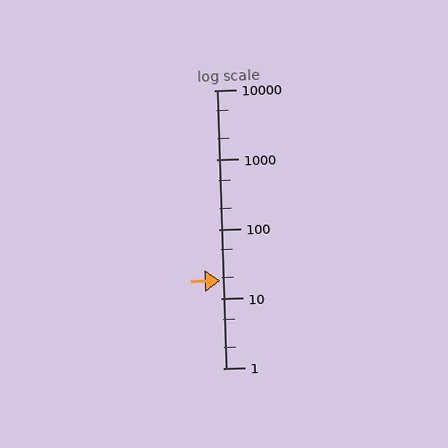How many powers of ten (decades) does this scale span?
The scale spans 4 decades, from 1 to 10000.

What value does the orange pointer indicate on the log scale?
The pointer indicates approximately 18.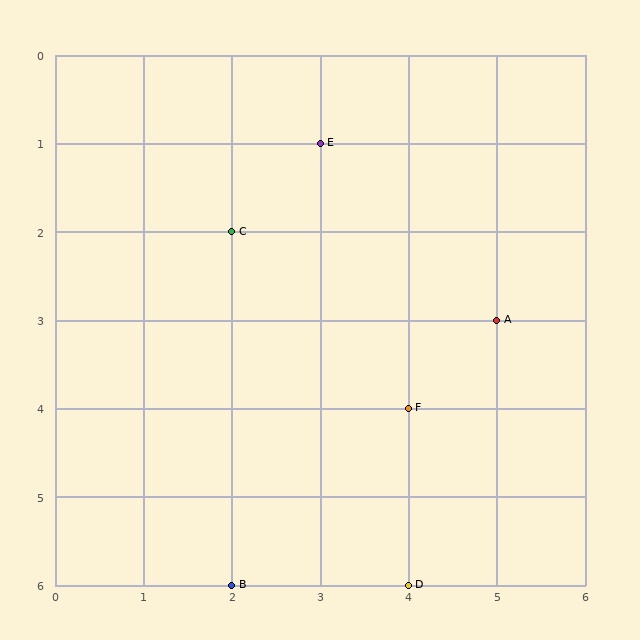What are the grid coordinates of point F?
Point F is at grid coordinates (4, 4).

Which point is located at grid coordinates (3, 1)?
Point E is at (3, 1).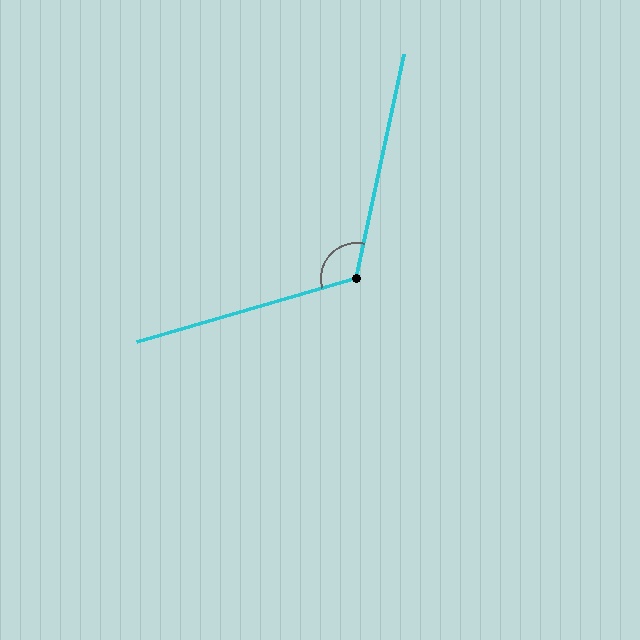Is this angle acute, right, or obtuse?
It is obtuse.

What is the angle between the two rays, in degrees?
Approximately 118 degrees.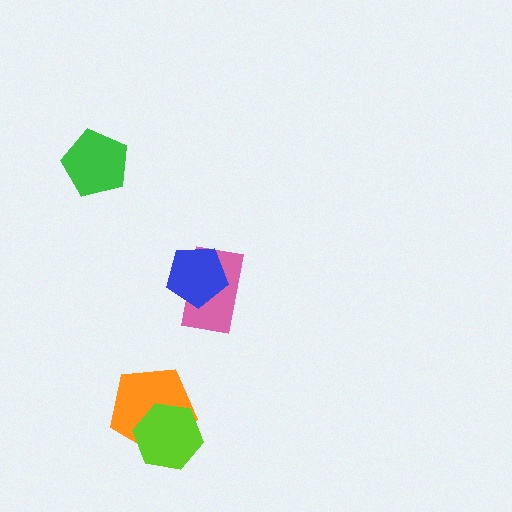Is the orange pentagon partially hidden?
Yes, it is partially covered by another shape.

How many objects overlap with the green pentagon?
0 objects overlap with the green pentagon.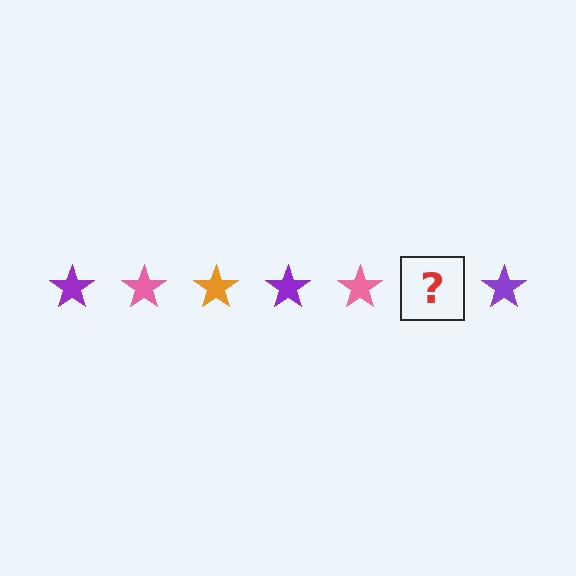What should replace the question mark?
The question mark should be replaced with an orange star.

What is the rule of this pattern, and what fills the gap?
The rule is that the pattern cycles through purple, pink, orange stars. The gap should be filled with an orange star.